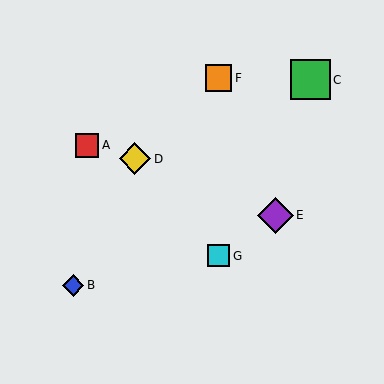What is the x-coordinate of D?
Object D is at x≈135.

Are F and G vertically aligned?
Yes, both are at x≈219.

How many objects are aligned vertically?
2 objects (F, G) are aligned vertically.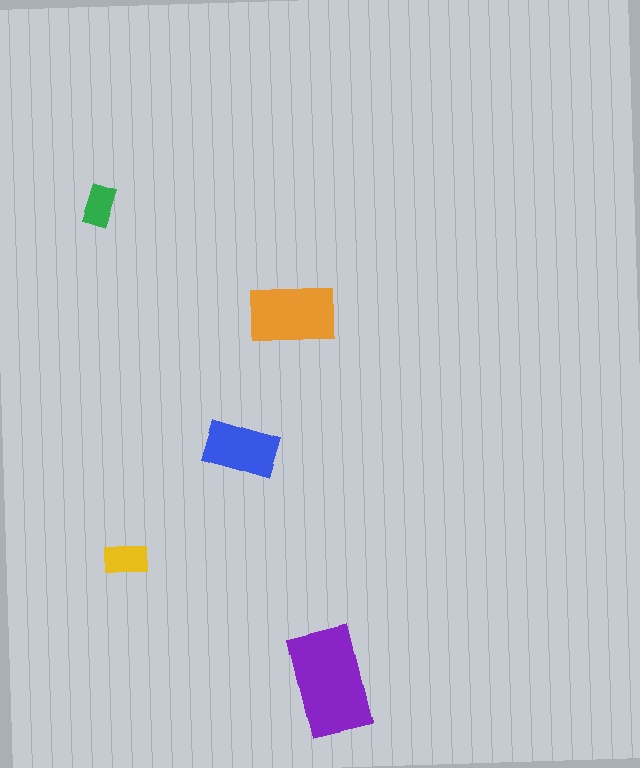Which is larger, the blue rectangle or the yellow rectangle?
The blue one.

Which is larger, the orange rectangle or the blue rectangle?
The orange one.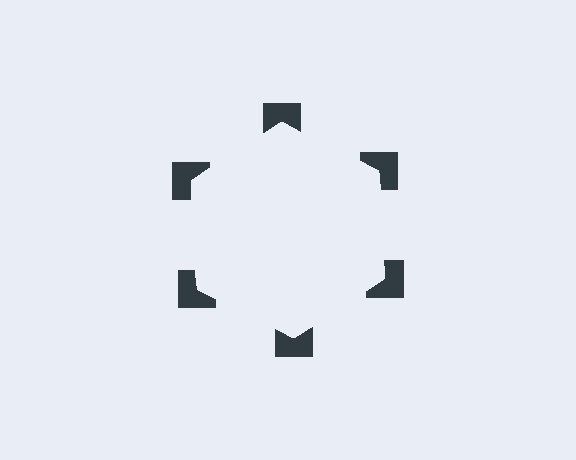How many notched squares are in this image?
There are 6 — one at each vertex of the illusory hexagon.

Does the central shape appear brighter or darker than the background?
It typically appears slightly brighter than the background, even though no actual brightness change is drawn.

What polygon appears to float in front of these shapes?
An illusory hexagon — its edges are inferred from the aligned wedge cuts in the notched squares, not physically drawn.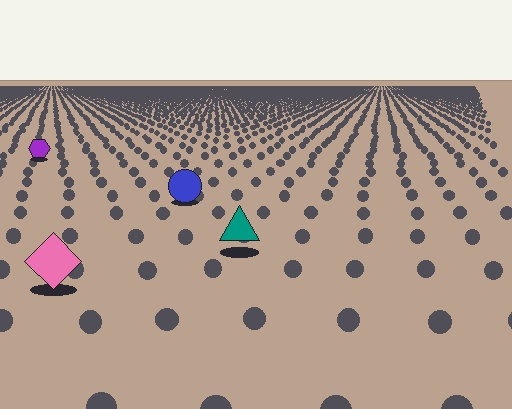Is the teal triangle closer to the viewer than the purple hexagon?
Yes. The teal triangle is closer — you can tell from the texture gradient: the ground texture is coarser near it.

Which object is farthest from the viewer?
The purple hexagon is farthest from the viewer. It appears smaller and the ground texture around it is denser.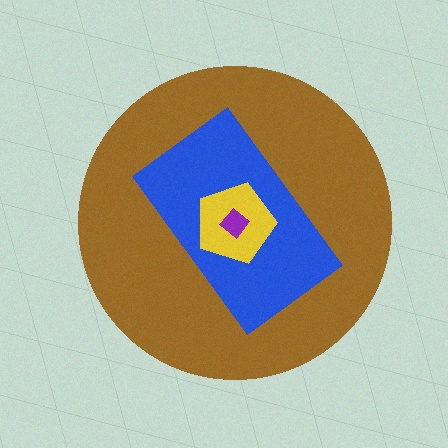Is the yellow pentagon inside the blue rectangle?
Yes.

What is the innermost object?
The purple diamond.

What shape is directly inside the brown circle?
The blue rectangle.